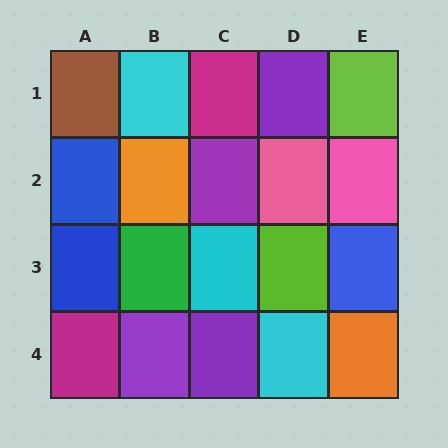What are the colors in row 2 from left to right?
Blue, orange, purple, pink, pink.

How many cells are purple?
4 cells are purple.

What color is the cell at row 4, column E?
Orange.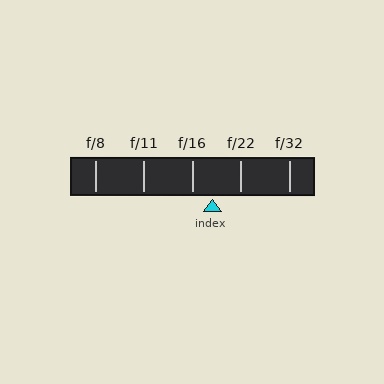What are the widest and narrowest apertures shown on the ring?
The widest aperture shown is f/8 and the narrowest is f/32.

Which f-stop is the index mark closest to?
The index mark is closest to f/16.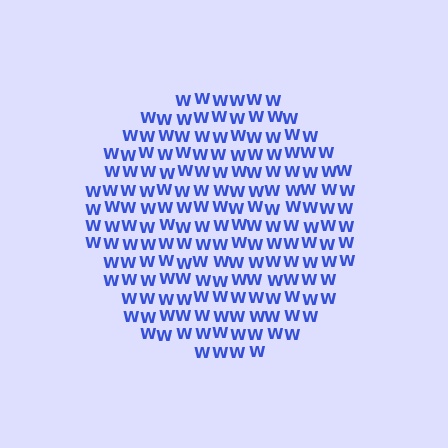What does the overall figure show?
The overall figure shows a circle.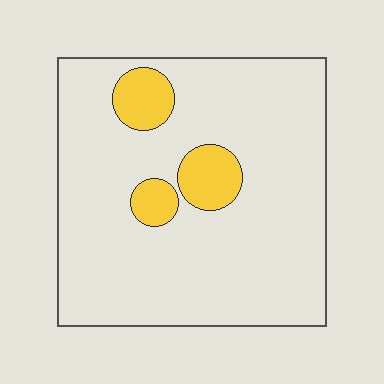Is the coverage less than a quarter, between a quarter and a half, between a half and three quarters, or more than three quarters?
Less than a quarter.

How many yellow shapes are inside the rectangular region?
3.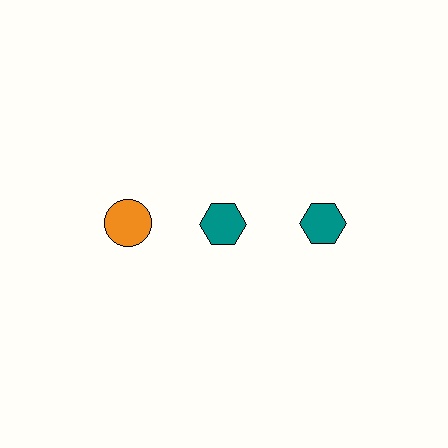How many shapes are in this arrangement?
There are 3 shapes arranged in a grid pattern.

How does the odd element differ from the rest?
It differs in both color (orange instead of teal) and shape (circle instead of hexagon).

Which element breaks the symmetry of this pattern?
The orange circle in the top row, leftmost column breaks the symmetry. All other shapes are teal hexagons.